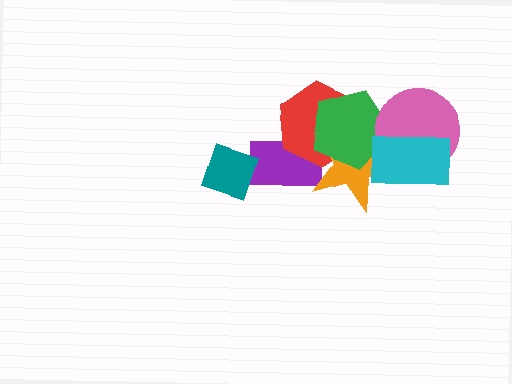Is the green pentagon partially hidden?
Yes, it is partially covered by another shape.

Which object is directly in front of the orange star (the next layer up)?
The green pentagon is directly in front of the orange star.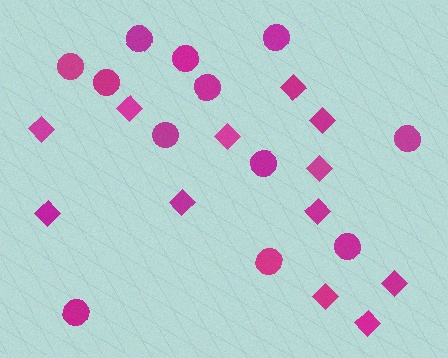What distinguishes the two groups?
There are 2 groups: one group of circles (12) and one group of diamonds (12).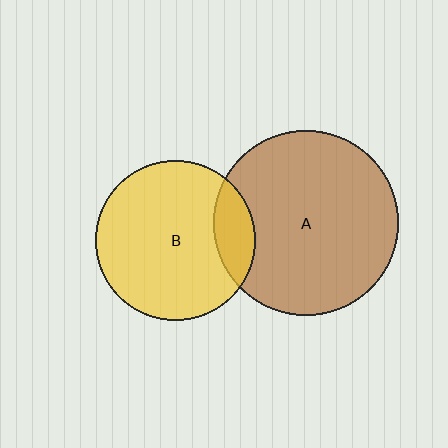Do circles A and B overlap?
Yes.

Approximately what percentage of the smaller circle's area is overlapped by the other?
Approximately 15%.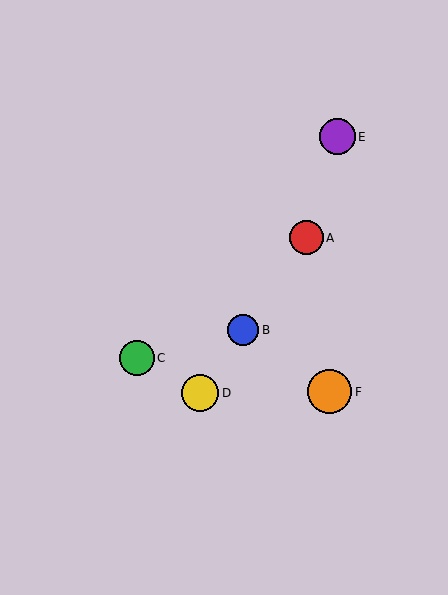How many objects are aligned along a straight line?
3 objects (A, B, D) are aligned along a straight line.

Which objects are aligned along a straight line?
Objects A, B, D are aligned along a straight line.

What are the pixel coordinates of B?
Object B is at (243, 330).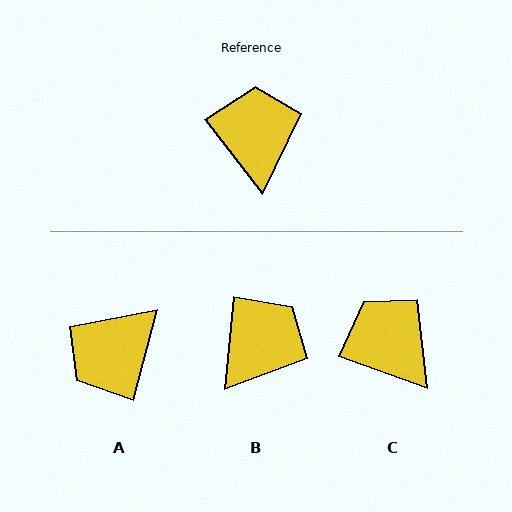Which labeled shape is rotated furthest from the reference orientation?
A, about 127 degrees away.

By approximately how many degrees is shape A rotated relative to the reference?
Approximately 127 degrees counter-clockwise.